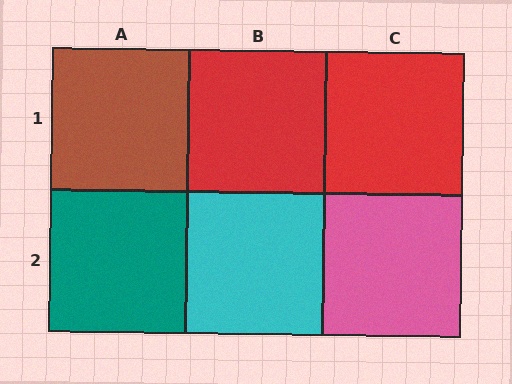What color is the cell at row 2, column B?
Cyan.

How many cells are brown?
1 cell is brown.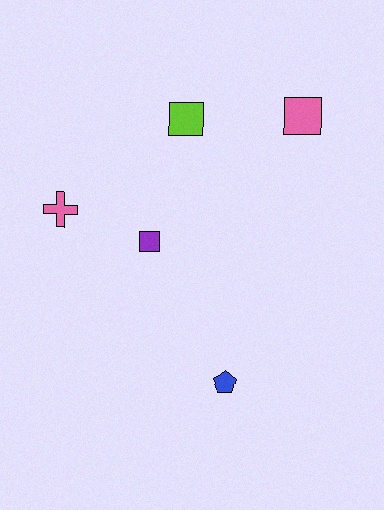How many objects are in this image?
There are 5 objects.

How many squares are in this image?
There are 3 squares.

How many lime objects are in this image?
There is 1 lime object.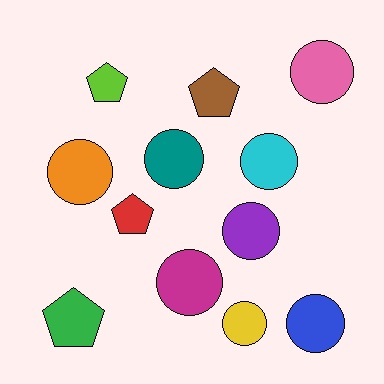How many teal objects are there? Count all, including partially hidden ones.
There is 1 teal object.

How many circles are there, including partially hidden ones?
There are 8 circles.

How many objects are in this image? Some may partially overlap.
There are 12 objects.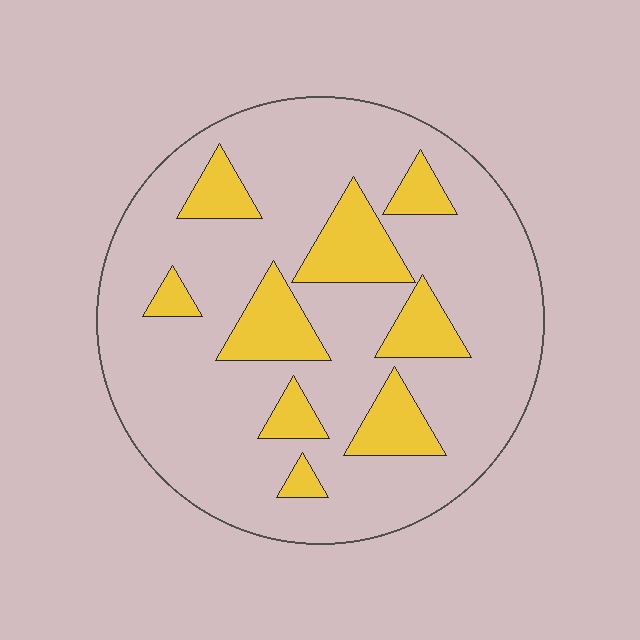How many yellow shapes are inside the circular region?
9.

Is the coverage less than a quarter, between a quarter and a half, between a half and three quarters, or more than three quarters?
Less than a quarter.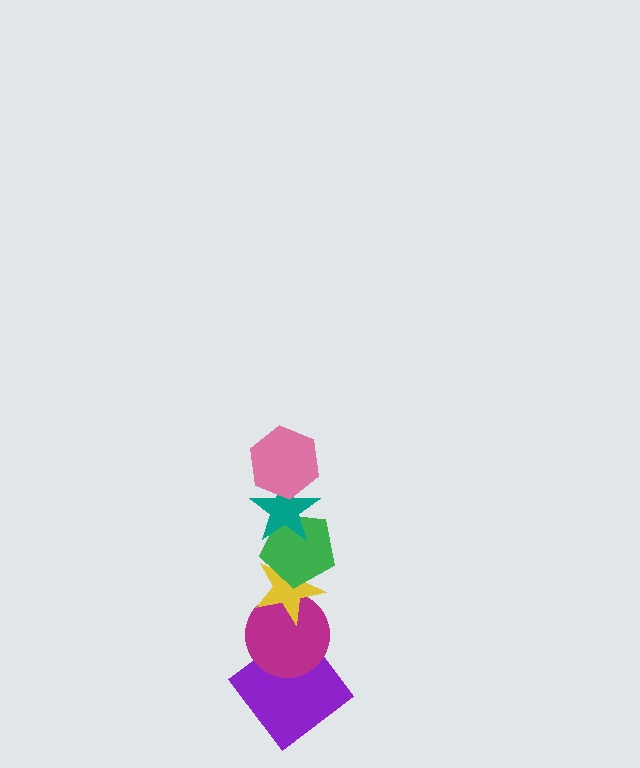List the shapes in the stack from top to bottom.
From top to bottom: the pink hexagon, the teal star, the green pentagon, the yellow star, the magenta circle, the purple diamond.